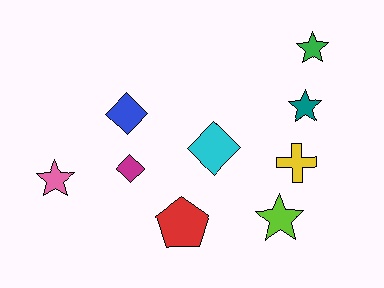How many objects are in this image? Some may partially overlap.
There are 9 objects.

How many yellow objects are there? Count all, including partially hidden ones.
There is 1 yellow object.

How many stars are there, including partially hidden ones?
There are 4 stars.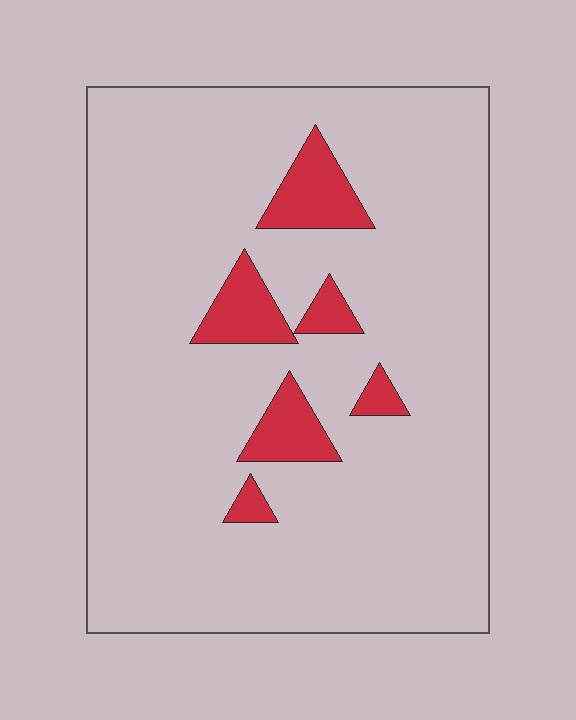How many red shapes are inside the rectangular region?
6.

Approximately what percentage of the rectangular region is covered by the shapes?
Approximately 10%.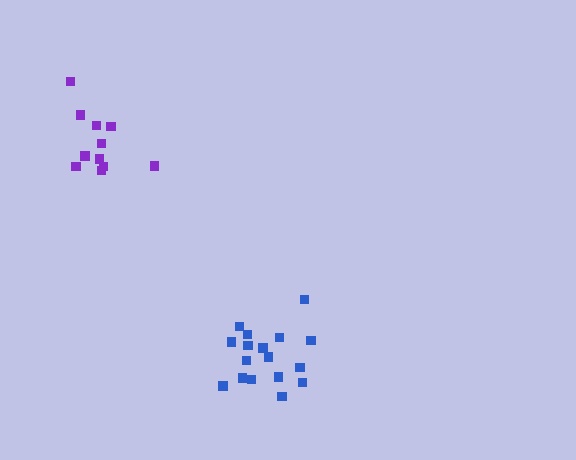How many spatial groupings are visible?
There are 2 spatial groupings.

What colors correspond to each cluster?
The clusters are colored: purple, blue.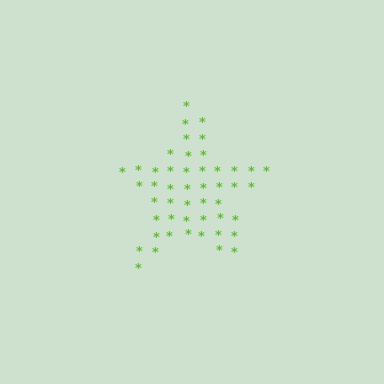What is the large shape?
The large shape is a star.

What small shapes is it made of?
It is made of small asterisks.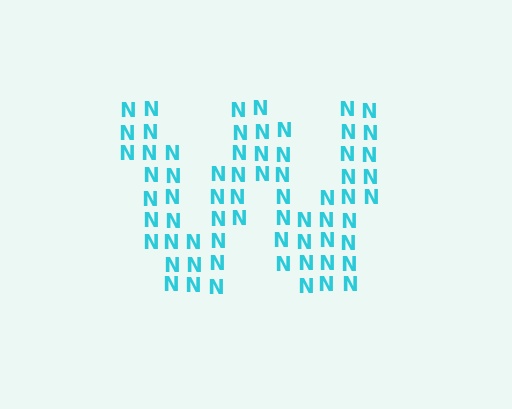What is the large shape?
The large shape is the letter W.